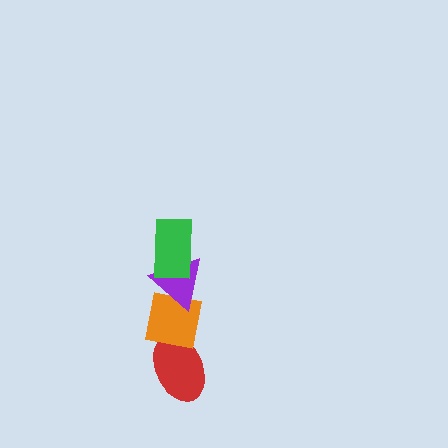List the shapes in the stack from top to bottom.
From top to bottom: the green rectangle, the purple triangle, the orange square, the red ellipse.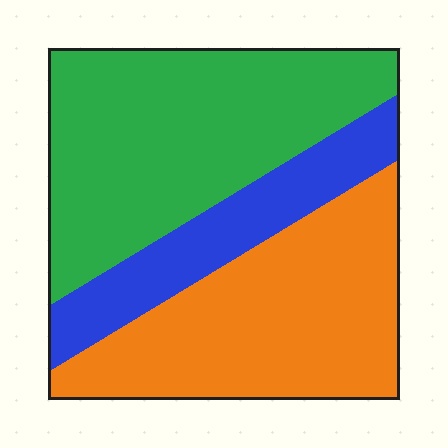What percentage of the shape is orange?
Orange takes up about three eighths (3/8) of the shape.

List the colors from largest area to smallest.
From largest to smallest: green, orange, blue.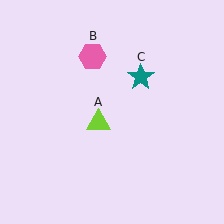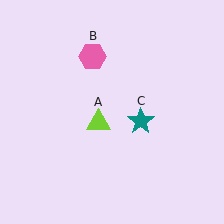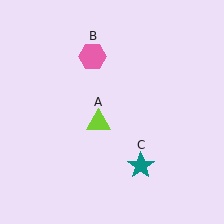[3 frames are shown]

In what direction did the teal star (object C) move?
The teal star (object C) moved down.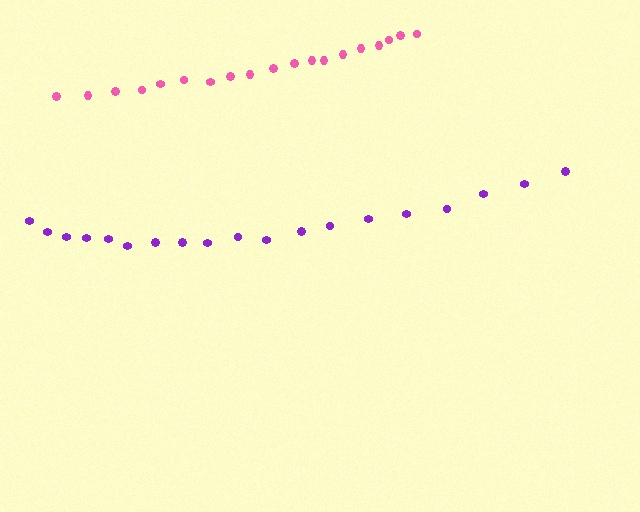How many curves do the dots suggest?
There are 2 distinct paths.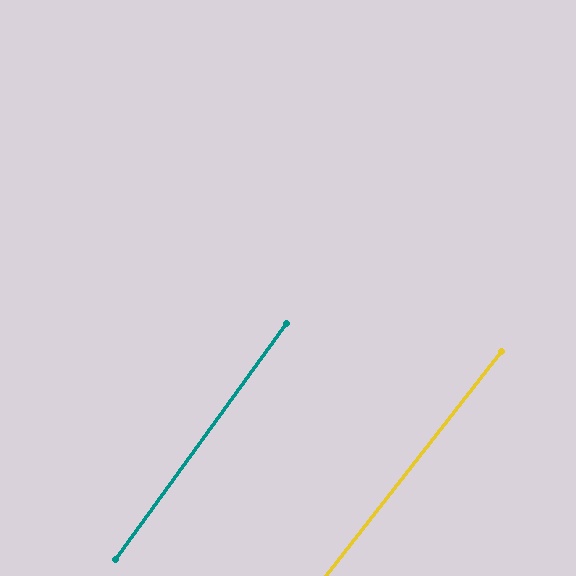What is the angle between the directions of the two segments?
Approximately 2 degrees.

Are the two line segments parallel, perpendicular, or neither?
Parallel — their directions differ by only 1.9°.